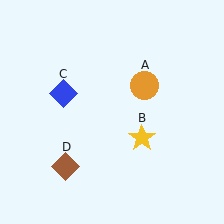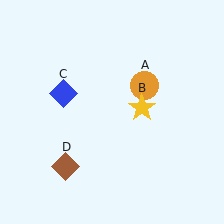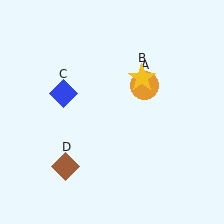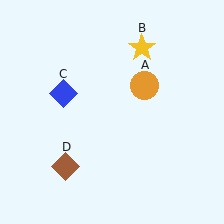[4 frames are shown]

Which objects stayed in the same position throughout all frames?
Orange circle (object A) and blue diamond (object C) and brown diamond (object D) remained stationary.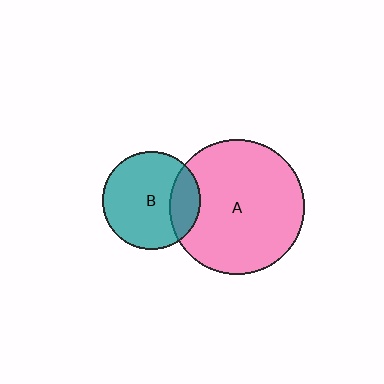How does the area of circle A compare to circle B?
Approximately 1.9 times.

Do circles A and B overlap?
Yes.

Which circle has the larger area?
Circle A (pink).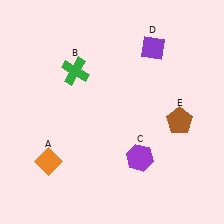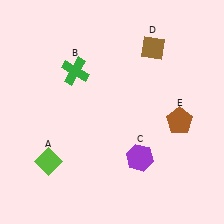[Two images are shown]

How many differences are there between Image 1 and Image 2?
There are 2 differences between the two images.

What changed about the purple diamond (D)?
In Image 1, D is purple. In Image 2, it changed to brown.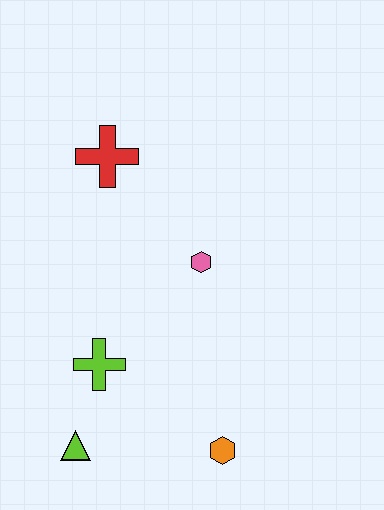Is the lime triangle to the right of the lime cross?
No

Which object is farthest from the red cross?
The orange hexagon is farthest from the red cross.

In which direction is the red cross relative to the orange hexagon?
The red cross is above the orange hexagon.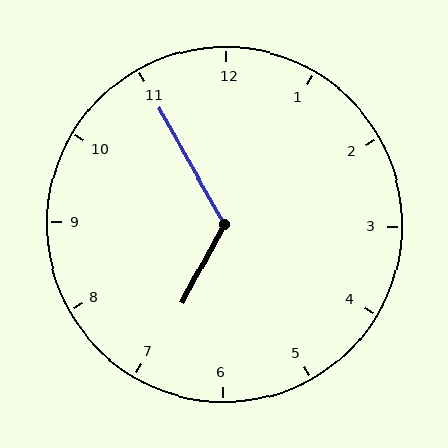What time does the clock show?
6:55.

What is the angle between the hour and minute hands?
Approximately 122 degrees.